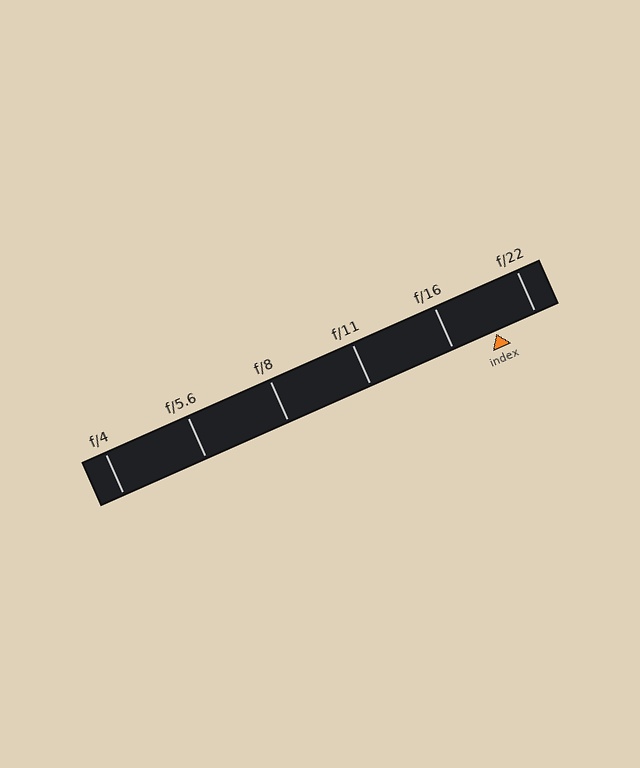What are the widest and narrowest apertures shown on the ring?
The widest aperture shown is f/4 and the narrowest is f/22.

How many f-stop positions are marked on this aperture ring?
There are 6 f-stop positions marked.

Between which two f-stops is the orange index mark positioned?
The index mark is between f/16 and f/22.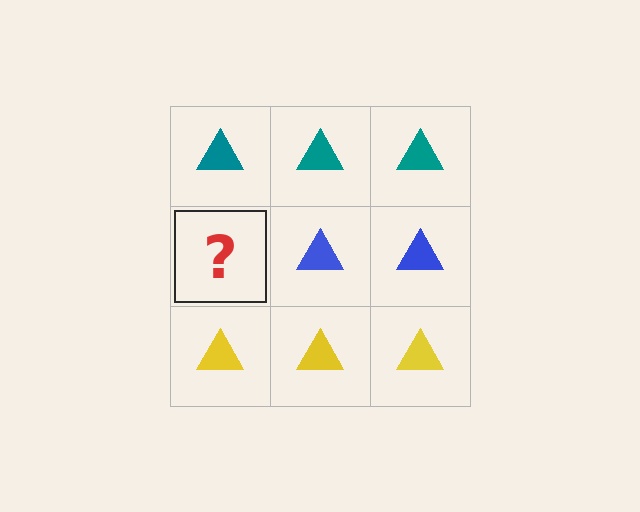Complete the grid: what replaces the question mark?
The question mark should be replaced with a blue triangle.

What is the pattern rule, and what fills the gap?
The rule is that each row has a consistent color. The gap should be filled with a blue triangle.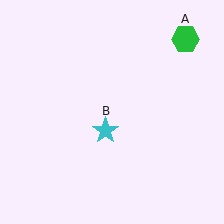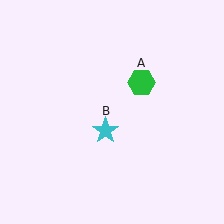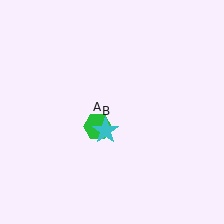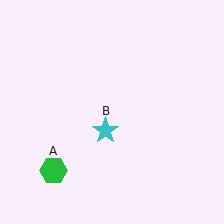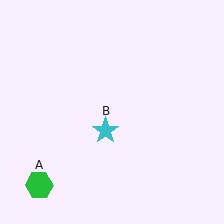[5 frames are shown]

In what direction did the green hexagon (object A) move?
The green hexagon (object A) moved down and to the left.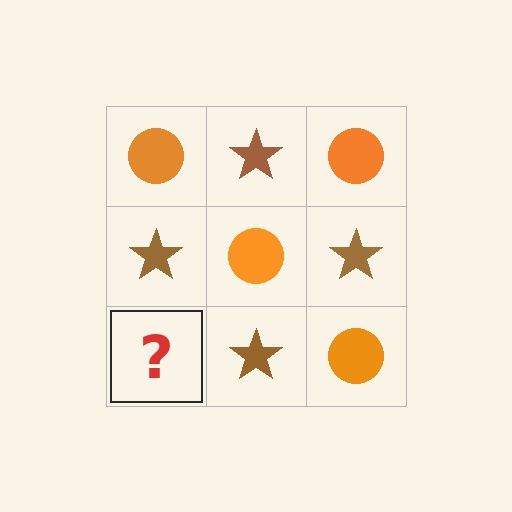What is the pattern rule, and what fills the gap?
The rule is that it alternates orange circle and brown star in a checkerboard pattern. The gap should be filled with an orange circle.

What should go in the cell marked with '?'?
The missing cell should contain an orange circle.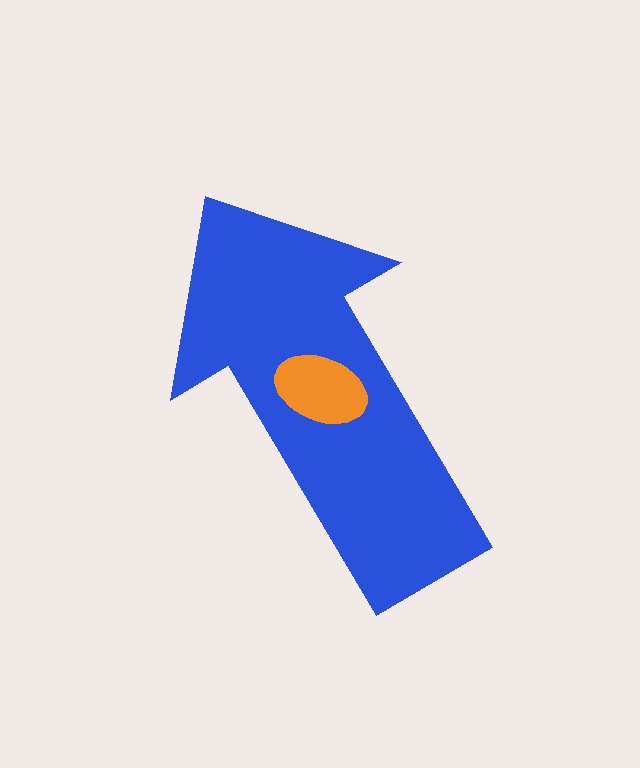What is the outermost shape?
The blue arrow.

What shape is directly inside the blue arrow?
The orange ellipse.